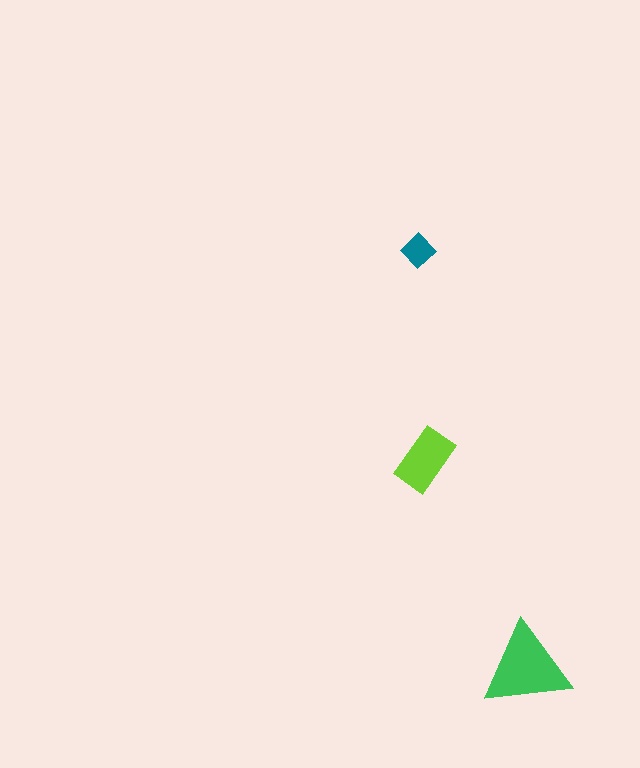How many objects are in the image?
There are 3 objects in the image.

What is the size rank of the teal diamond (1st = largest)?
3rd.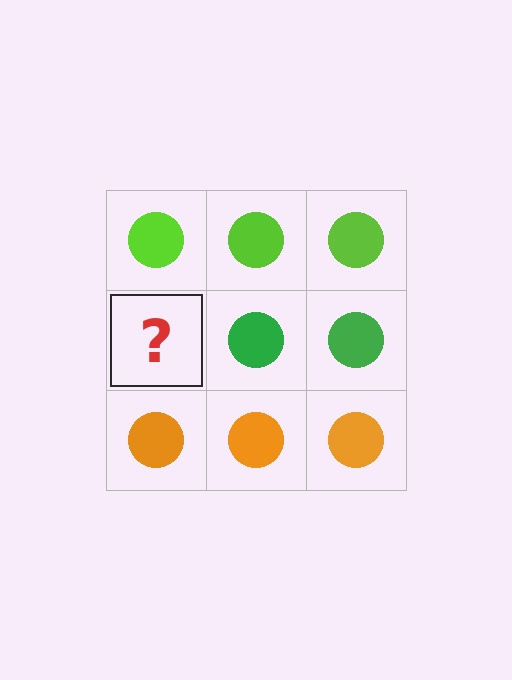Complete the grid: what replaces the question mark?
The question mark should be replaced with a green circle.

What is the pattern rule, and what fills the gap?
The rule is that each row has a consistent color. The gap should be filled with a green circle.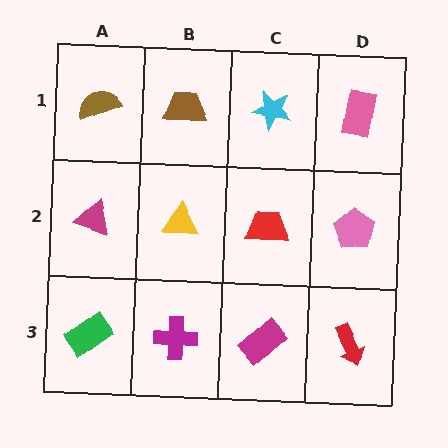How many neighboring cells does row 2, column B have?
4.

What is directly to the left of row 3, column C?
A magenta cross.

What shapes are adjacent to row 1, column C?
A red trapezoid (row 2, column C), a brown trapezoid (row 1, column B), a pink rectangle (row 1, column D).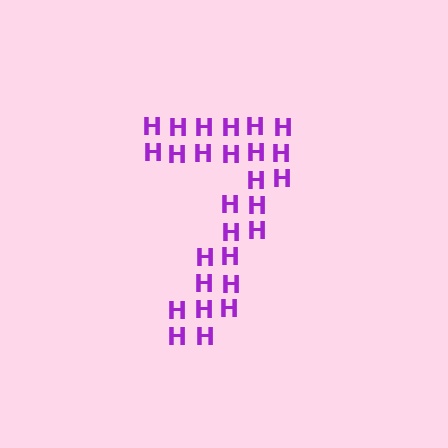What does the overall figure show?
The overall figure shows the digit 7.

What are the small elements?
The small elements are letter H's.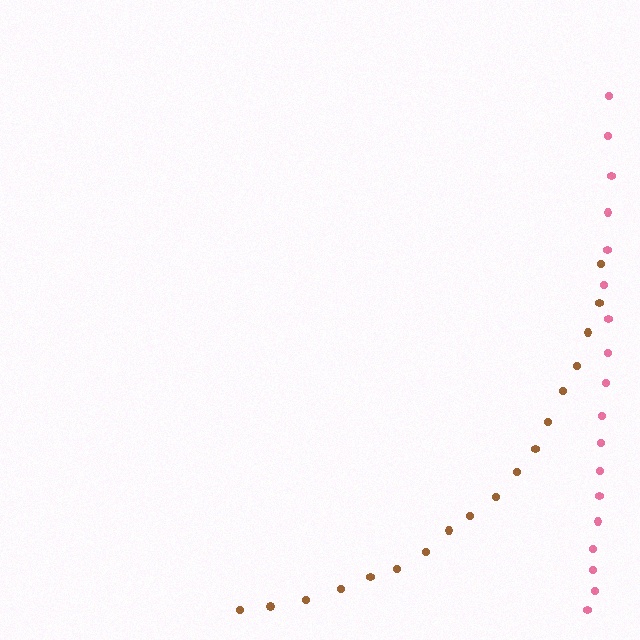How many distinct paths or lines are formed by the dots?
There are 2 distinct paths.